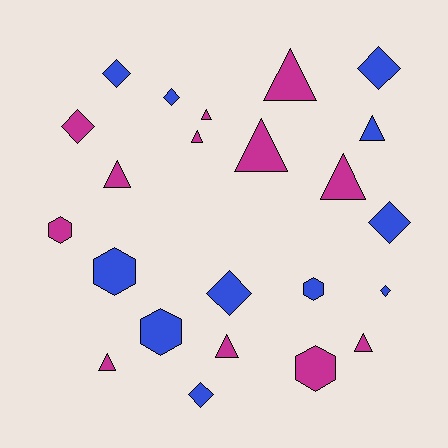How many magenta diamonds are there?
There is 1 magenta diamond.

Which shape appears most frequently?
Triangle, with 10 objects.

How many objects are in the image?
There are 23 objects.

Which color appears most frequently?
Magenta, with 12 objects.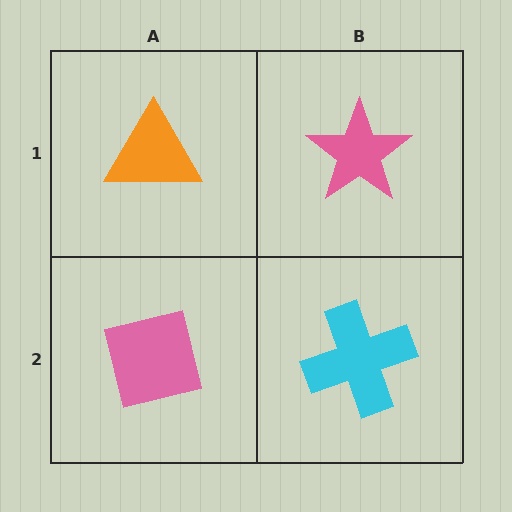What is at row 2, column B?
A cyan cross.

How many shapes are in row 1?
2 shapes.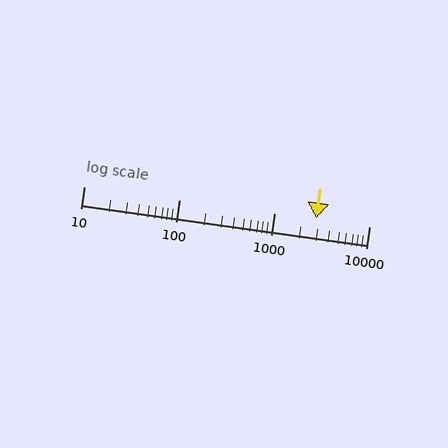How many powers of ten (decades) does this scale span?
The scale spans 3 decades, from 10 to 10000.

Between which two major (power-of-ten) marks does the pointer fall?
The pointer is between 1000 and 10000.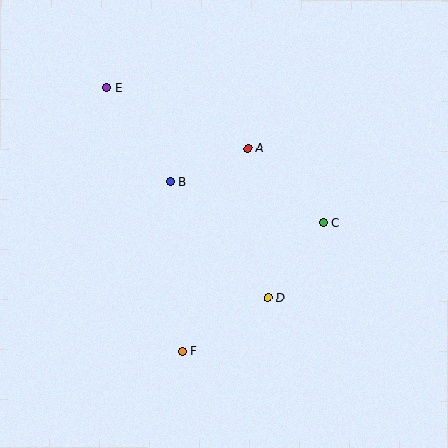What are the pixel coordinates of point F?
Point F is at (182, 351).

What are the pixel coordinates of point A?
Point A is at (248, 148).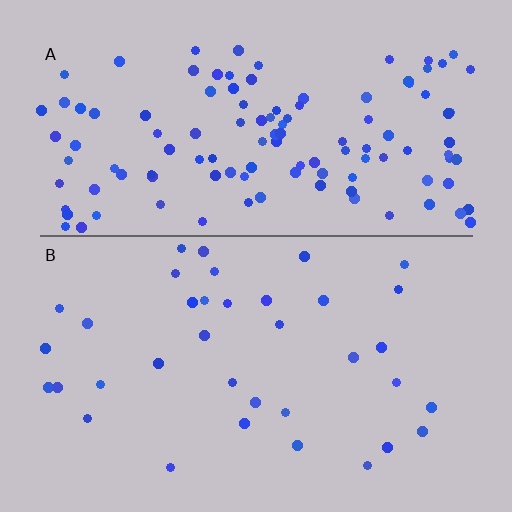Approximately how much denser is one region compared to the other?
Approximately 3.3× — region A over region B.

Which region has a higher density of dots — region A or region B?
A (the top).